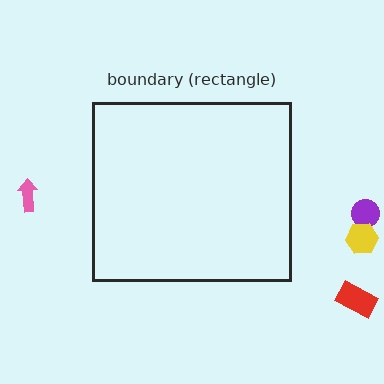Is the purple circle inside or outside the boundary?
Outside.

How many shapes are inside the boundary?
0 inside, 4 outside.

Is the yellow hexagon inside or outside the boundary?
Outside.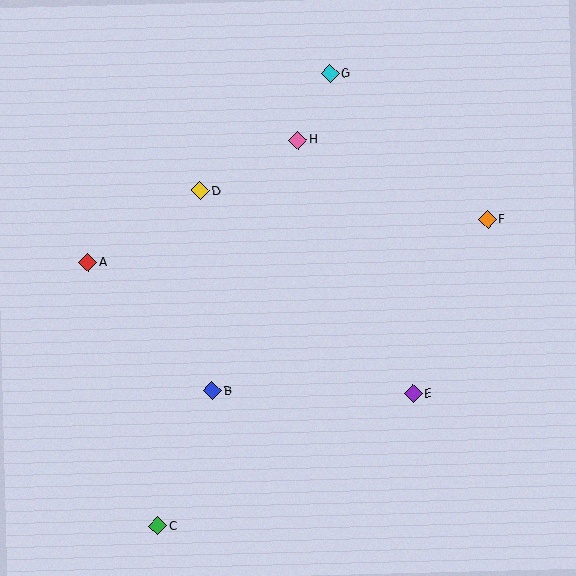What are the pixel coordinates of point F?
Point F is at (488, 219).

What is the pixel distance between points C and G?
The distance between C and G is 485 pixels.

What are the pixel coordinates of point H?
Point H is at (298, 140).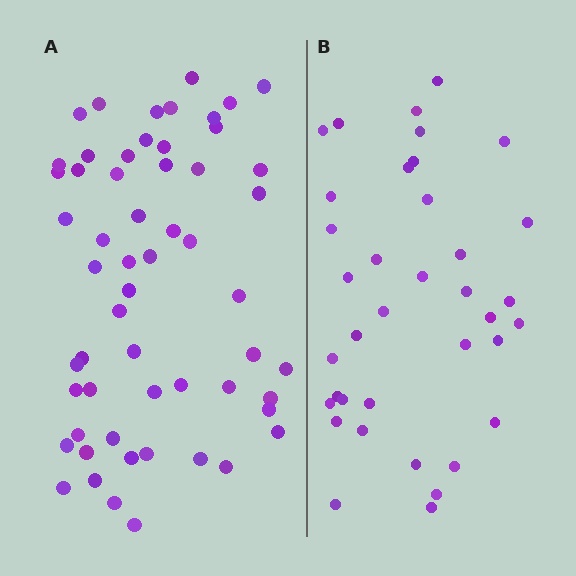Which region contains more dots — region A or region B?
Region A (the left region) has more dots.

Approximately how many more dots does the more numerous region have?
Region A has approximately 20 more dots than region B.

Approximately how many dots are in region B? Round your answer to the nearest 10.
About 40 dots. (The exact count is 37, which rounds to 40.)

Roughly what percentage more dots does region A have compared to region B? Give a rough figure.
About 55% more.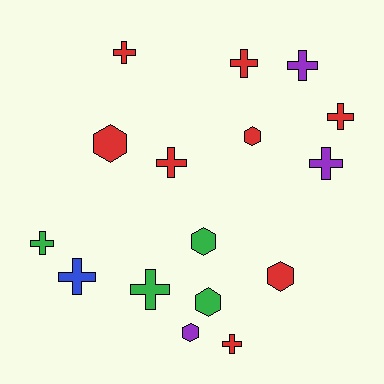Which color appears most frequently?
Red, with 8 objects.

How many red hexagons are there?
There are 3 red hexagons.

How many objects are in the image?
There are 16 objects.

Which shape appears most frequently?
Cross, with 10 objects.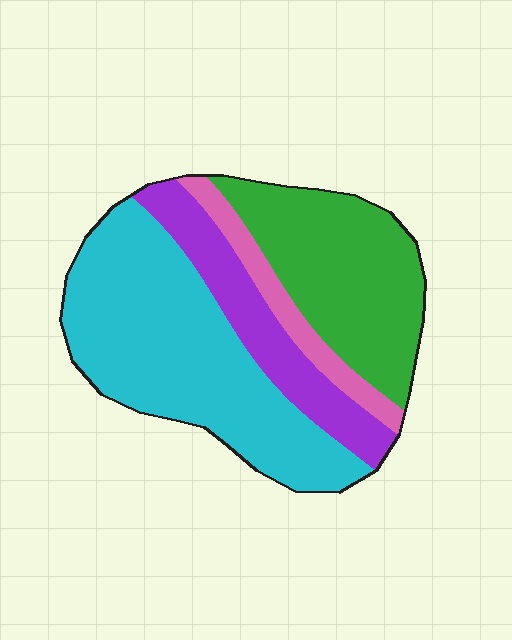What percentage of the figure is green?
Green takes up about one third (1/3) of the figure.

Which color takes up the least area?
Pink, at roughly 10%.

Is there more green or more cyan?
Cyan.